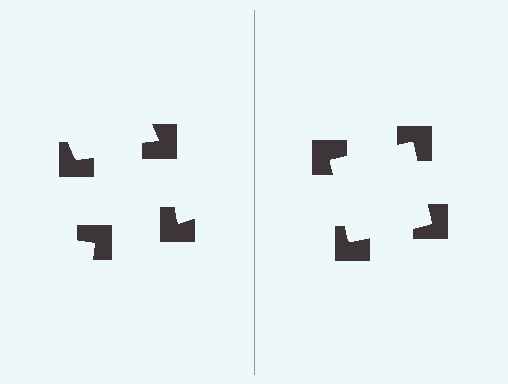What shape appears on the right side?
An illusory square.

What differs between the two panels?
The notched squares are positioned identically on both sides; only the wedge orientations differ. On the right they align to a square; on the left they are misaligned.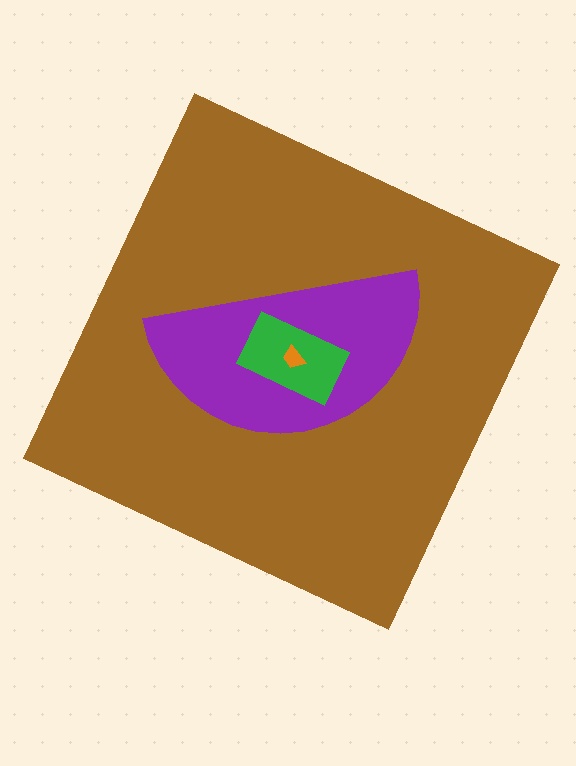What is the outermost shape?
The brown square.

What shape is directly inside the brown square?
The purple semicircle.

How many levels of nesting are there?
4.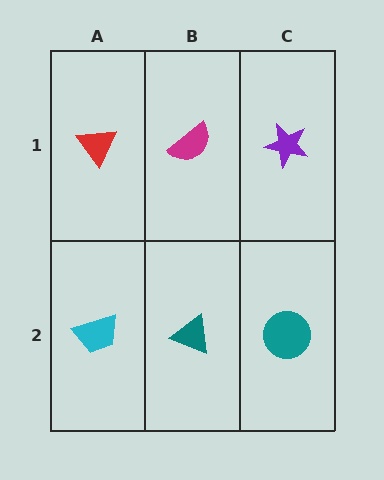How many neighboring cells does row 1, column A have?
2.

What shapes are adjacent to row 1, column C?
A teal circle (row 2, column C), a magenta semicircle (row 1, column B).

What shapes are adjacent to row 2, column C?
A purple star (row 1, column C), a teal triangle (row 2, column B).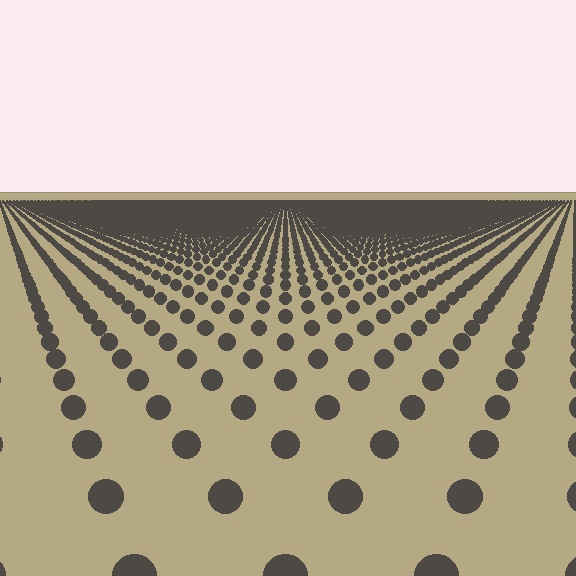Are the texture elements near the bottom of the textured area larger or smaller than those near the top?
Larger. Near the bottom, elements are closer to the viewer and appear at a bigger on-screen size.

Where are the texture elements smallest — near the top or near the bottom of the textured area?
Near the top.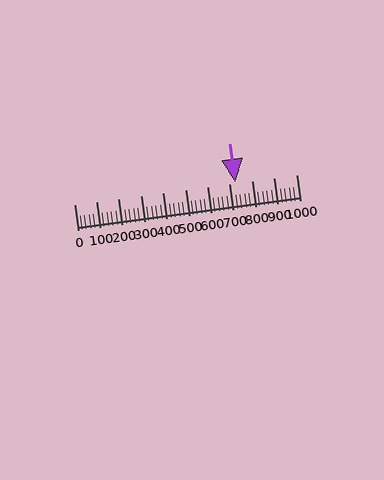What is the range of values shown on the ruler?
The ruler shows values from 0 to 1000.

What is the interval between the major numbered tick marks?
The major tick marks are spaced 100 units apart.